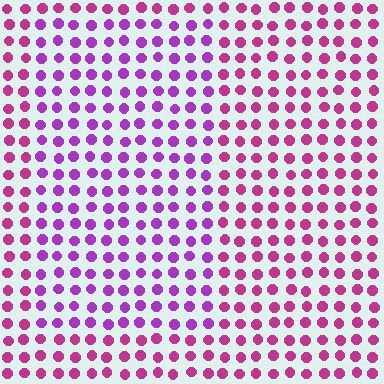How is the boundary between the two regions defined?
The boundary is defined purely by a slight shift in hue (about 31 degrees). Spacing, size, and orientation are identical on both sides.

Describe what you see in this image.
The image is filled with small magenta elements in a uniform arrangement. A rectangle-shaped region is visible where the elements are tinted to a slightly different hue, forming a subtle color boundary.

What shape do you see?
I see a rectangle.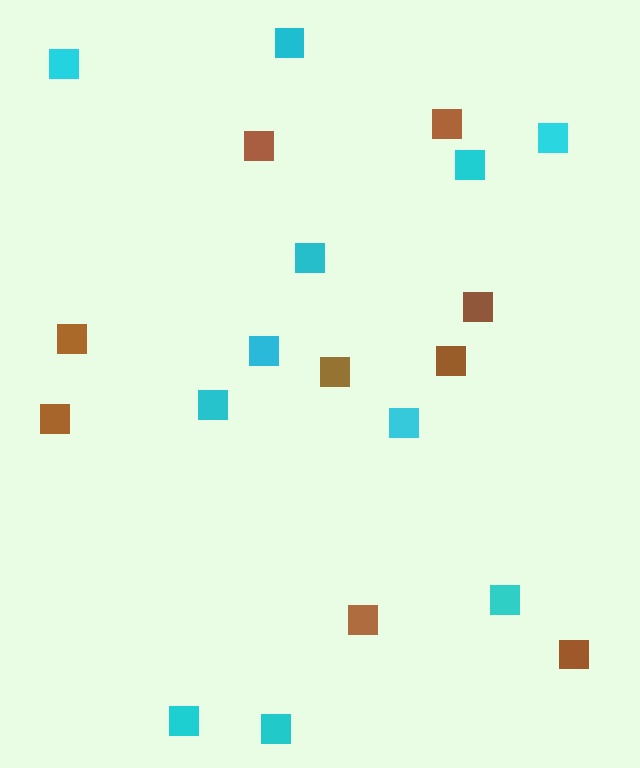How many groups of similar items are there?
There are 2 groups: one group of cyan squares (11) and one group of brown squares (9).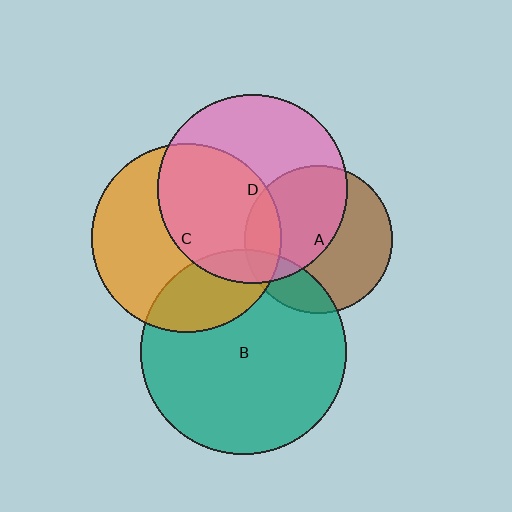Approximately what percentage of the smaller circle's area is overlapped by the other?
Approximately 20%.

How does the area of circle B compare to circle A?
Approximately 1.9 times.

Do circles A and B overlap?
Yes.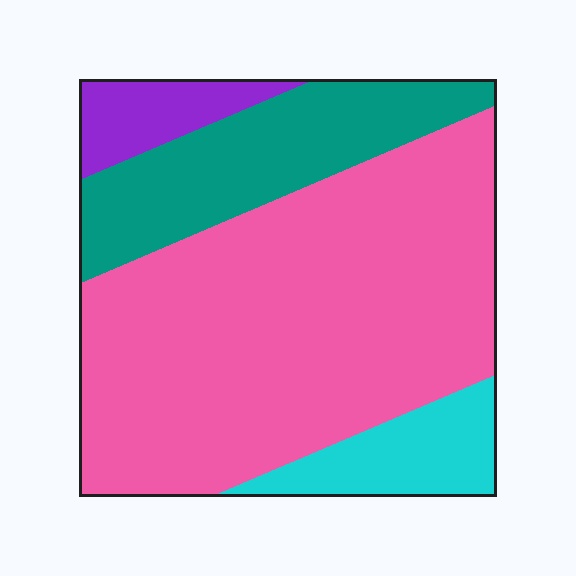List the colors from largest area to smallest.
From largest to smallest: pink, teal, cyan, purple.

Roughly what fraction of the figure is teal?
Teal takes up less than a quarter of the figure.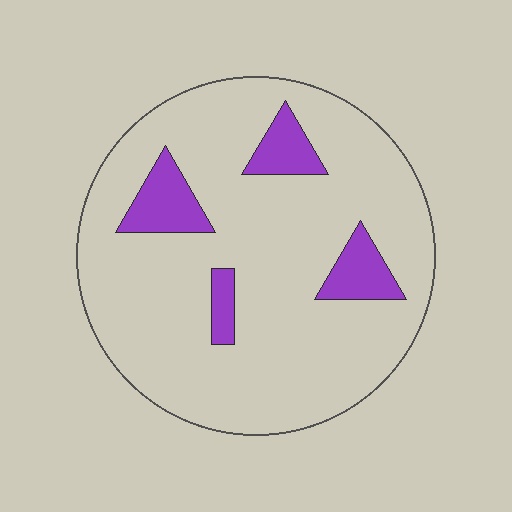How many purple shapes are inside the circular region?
4.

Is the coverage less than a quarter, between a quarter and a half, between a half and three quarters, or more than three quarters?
Less than a quarter.